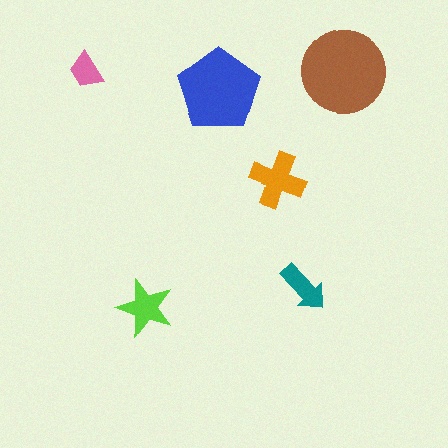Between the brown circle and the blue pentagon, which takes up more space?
The brown circle.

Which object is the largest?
The brown circle.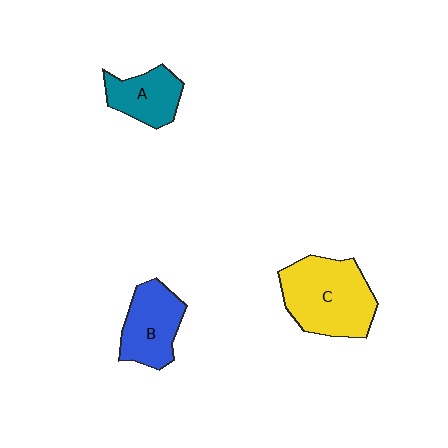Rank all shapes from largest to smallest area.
From largest to smallest: C (yellow), B (blue), A (teal).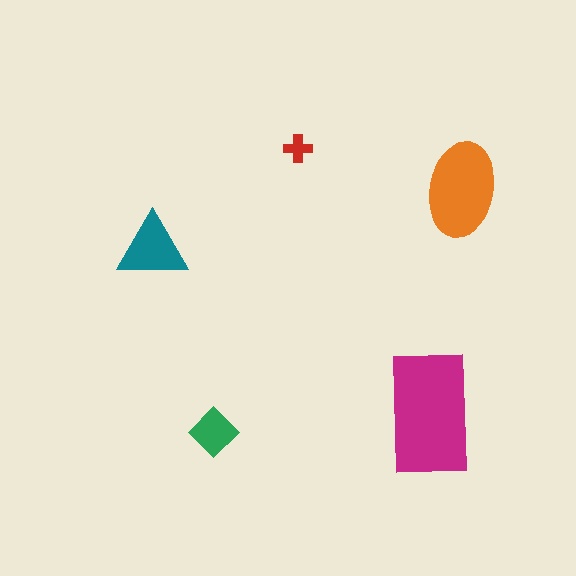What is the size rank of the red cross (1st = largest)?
5th.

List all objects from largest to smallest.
The magenta rectangle, the orange ellipse, the teal triangle, the green diamond, the red cross.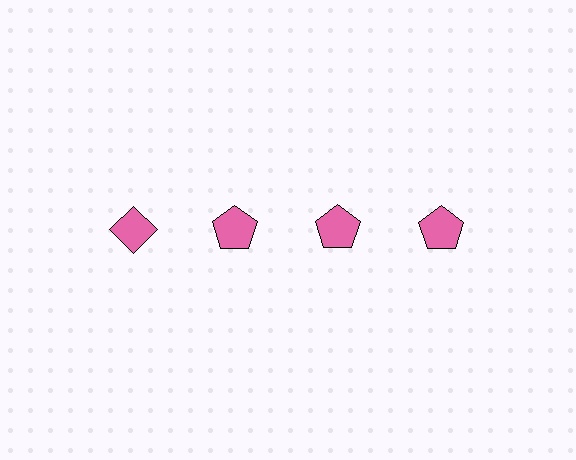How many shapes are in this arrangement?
There are 4 shapes arranged in a grid pattern.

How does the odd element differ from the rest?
It has a different shape: diamond instead of pentagon.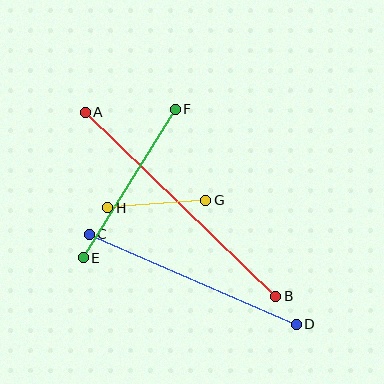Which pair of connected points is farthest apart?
Points A and B are farthest apart.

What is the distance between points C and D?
The distance is approximately 226 pixels.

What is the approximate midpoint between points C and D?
The midpoint is at approximately (193, 279) pixels.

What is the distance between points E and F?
The distance is approximately 175 pixels.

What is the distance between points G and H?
The distance is approximately 98 pixels.